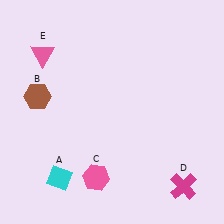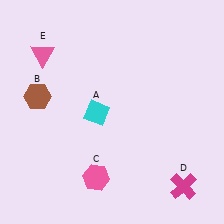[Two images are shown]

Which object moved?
The cyan diamond (A) moved up.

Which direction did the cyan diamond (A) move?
The cyan diamond (A) moved up.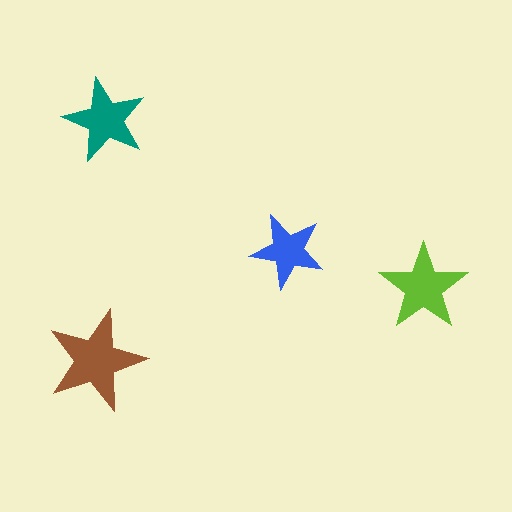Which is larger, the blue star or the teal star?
The teal one.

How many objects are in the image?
There are 4 objects in the image.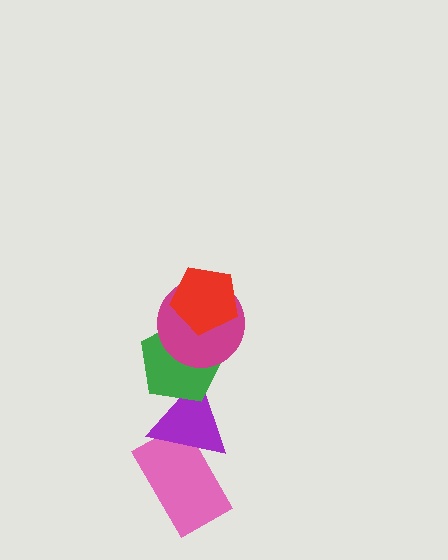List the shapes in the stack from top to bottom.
From top to bottom: the red pentagon, the magenta circle, the green pentagon, the purple triangle, the pink rectangle.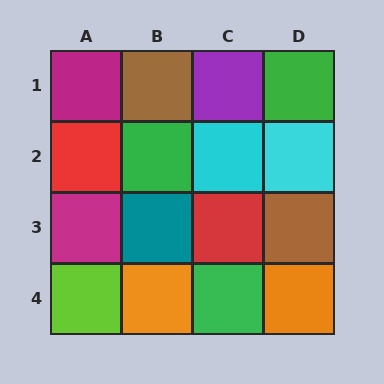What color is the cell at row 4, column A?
Lime.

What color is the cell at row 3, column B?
Teal.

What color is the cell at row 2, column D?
Cyan.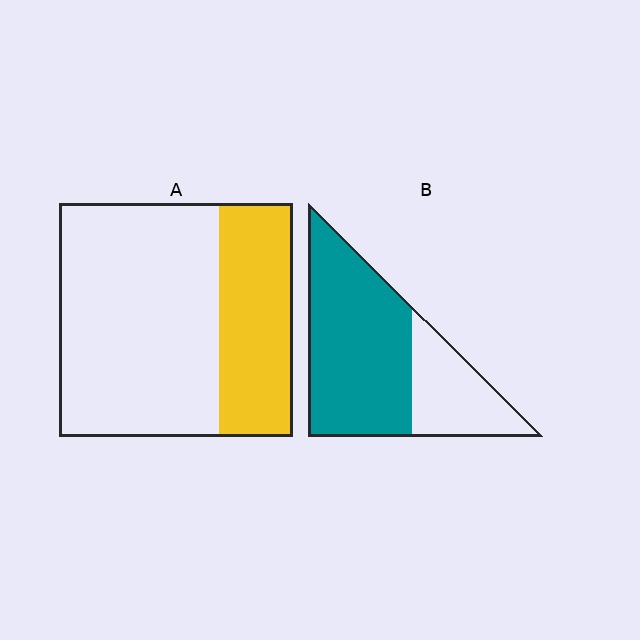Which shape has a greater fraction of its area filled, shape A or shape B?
Shape B.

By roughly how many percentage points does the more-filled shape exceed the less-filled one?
By roughly 35 percentage points (B over A).